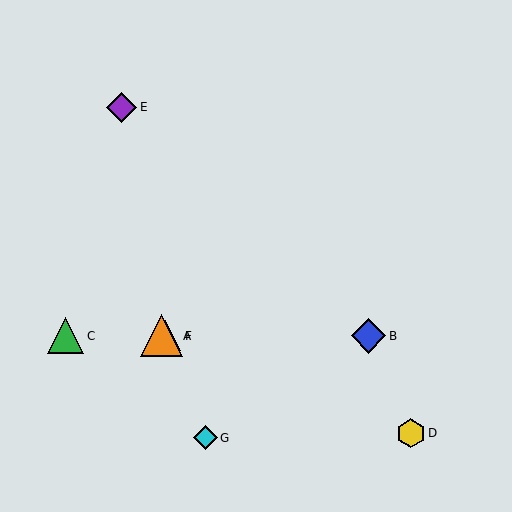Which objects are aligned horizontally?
Objects A, B, C, F are aligned horizontally.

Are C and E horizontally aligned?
No, C is at y≈336 and E is at y≈107.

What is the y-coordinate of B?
Object B is at y≈336.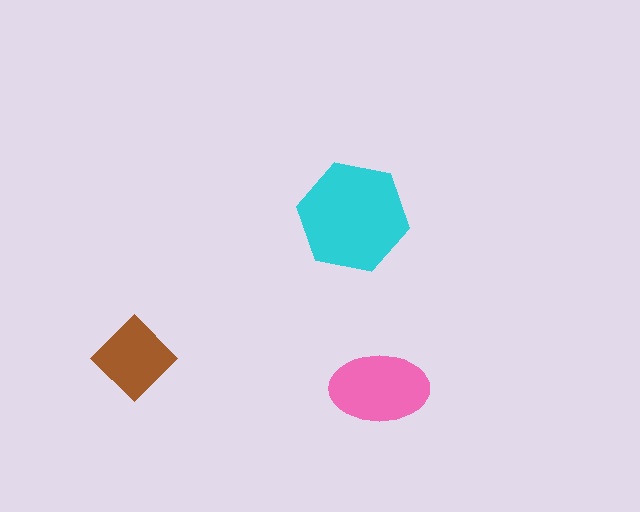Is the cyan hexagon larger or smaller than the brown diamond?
Larger.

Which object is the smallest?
The brown diamond.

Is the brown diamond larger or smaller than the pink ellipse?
Smaller.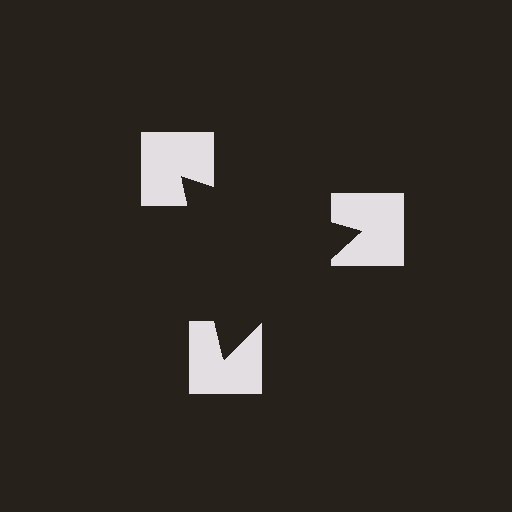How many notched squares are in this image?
There are 3 — one at each vertex of the illusory triangle.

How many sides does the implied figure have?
3 sides.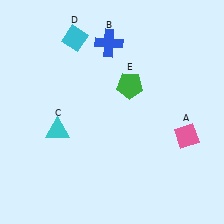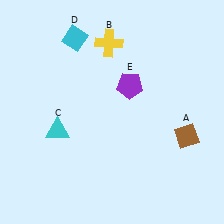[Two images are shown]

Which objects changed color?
A changed from pink to brown. B changed from blue to yellow. E changed from green to purple.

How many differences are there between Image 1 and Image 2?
There are 3 differences between the two images.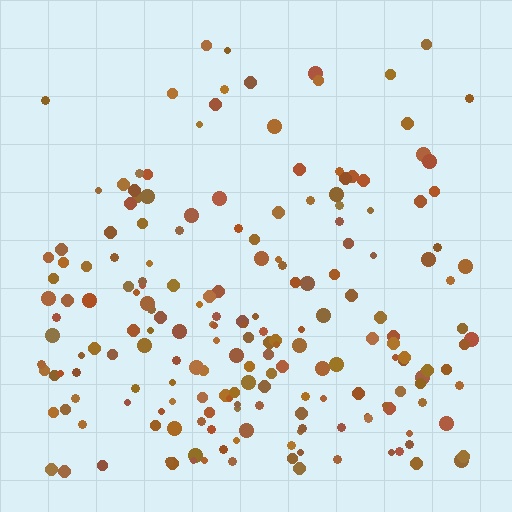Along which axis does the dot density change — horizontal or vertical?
Vertical.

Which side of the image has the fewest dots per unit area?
The top.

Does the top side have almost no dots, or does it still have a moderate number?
Still a moderate number, just noticeably fewer than the bottom.